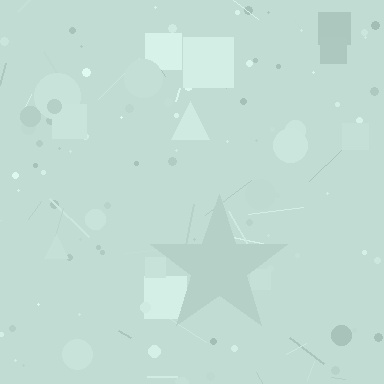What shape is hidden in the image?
A star is hidden in the image.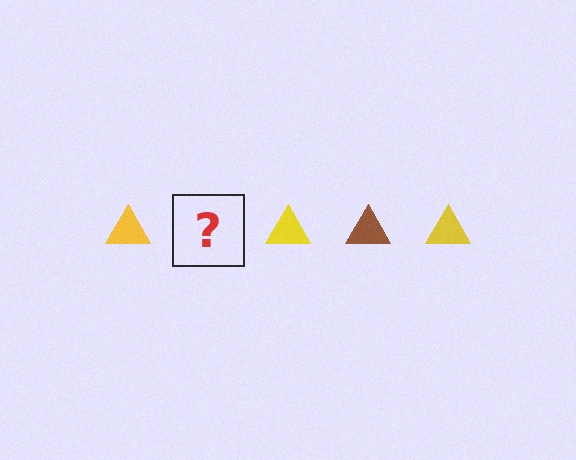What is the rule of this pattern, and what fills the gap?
The rule is that the pattern cycles through yellow, brown triangles. The gap should be filled with a brown triangle.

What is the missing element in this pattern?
The missing element is a brown triangle.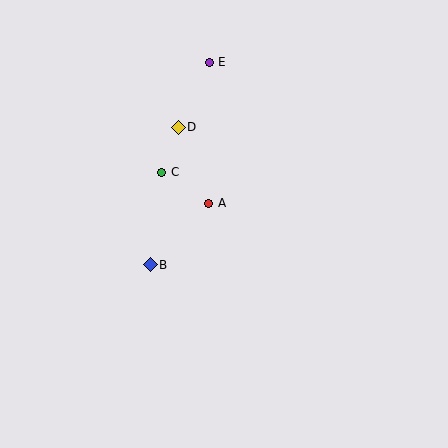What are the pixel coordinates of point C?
Point C is at (162, 172).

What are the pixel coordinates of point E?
Point E is at (209, 62).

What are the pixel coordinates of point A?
Point A is at (209, 203).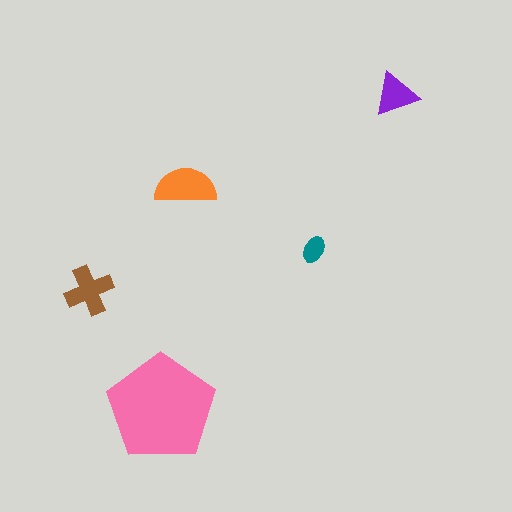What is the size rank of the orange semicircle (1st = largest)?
2nd.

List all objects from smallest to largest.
The teal ellipse, the purple triangle, the brown cross, the orange semicircle, the pink pentagon.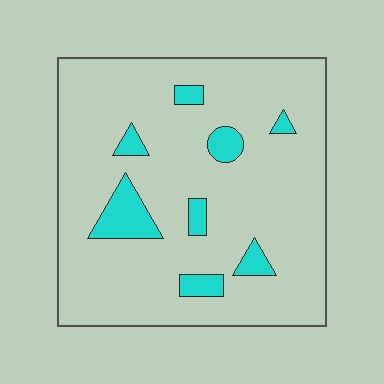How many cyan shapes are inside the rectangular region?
8.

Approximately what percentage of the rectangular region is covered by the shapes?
Approximately 10%.